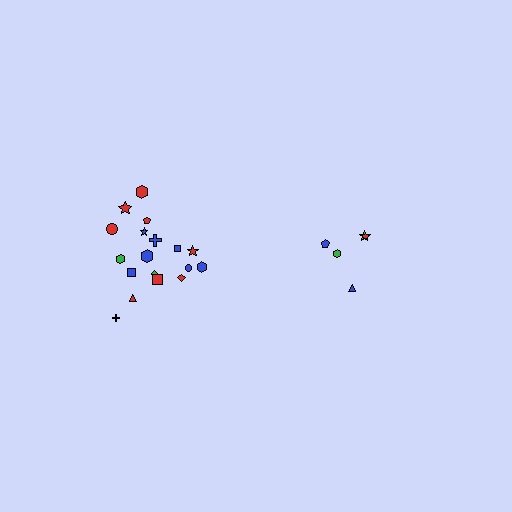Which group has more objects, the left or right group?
The left group.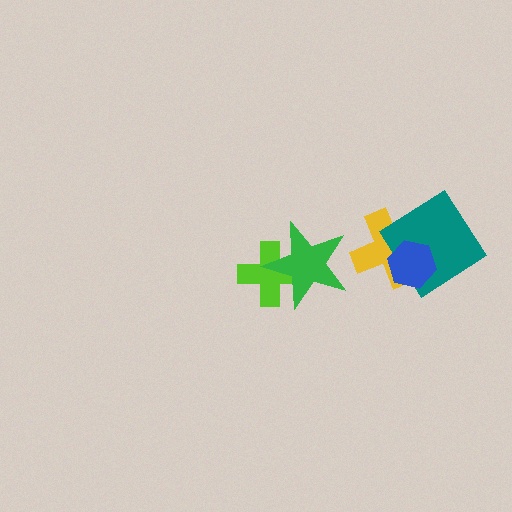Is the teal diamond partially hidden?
Yes, it is partially covered by another shape.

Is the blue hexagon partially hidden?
No, no other shape covers it.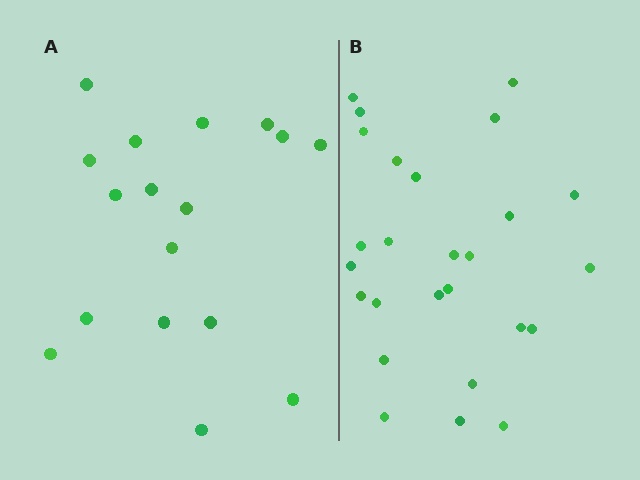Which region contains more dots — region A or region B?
Region B (the right region) has more dots.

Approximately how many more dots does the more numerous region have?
Region B has roughly 8 or so more dots than region A.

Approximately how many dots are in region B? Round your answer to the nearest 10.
About 30 dots. (The exact count is 26, which rounds to 30.)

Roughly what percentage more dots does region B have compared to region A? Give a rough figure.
About 55% more.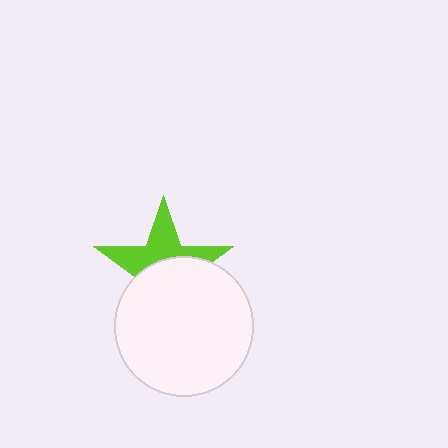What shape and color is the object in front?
The object in front is a white circle.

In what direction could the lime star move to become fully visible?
The lime star could move up. That would shift it out from behind the white circle entirely.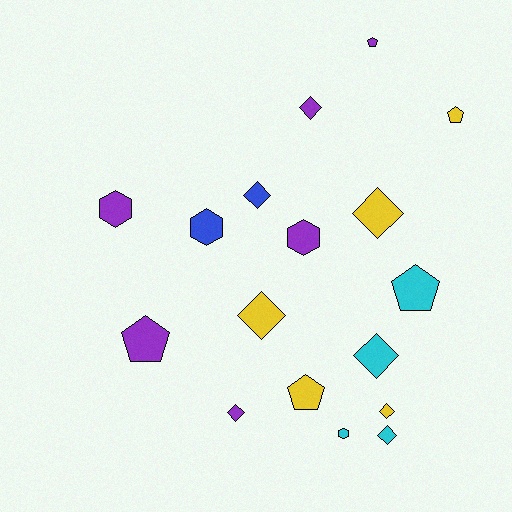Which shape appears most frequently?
Diamond, with 8 objects.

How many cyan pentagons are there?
There is 1 cyan pentagon.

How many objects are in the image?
There are 17 objects.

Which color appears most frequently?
Purple, with 6 objects.